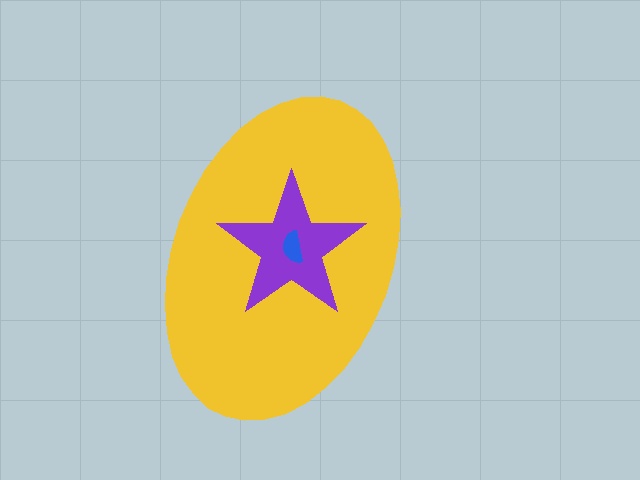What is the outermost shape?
The yellow ellipse.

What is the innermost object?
The blue semicircle.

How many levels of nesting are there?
3.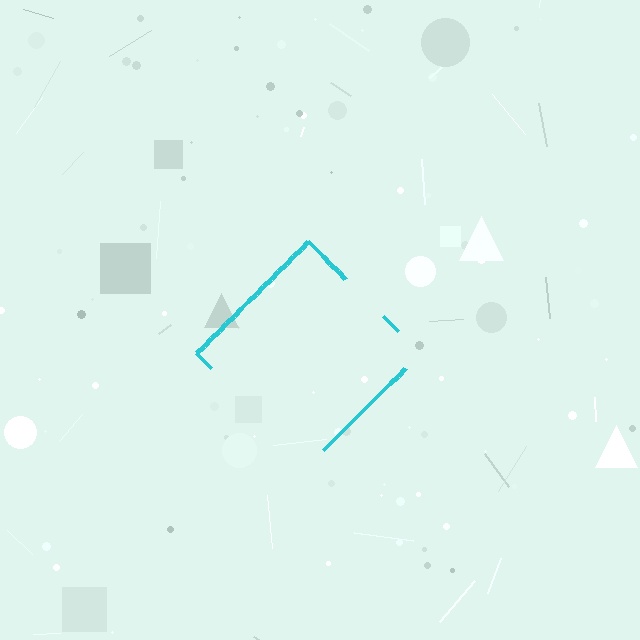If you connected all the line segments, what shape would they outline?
They would outline a diamond.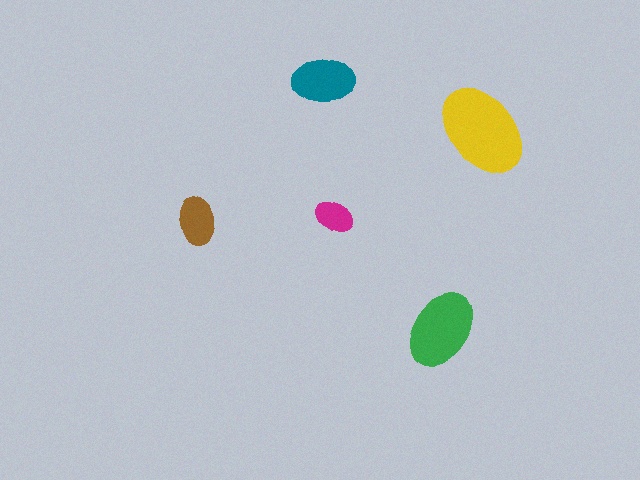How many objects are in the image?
There are 5 objects in the image.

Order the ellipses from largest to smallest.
the yellow one, the green one, the teal one, the brown one, the magenta one.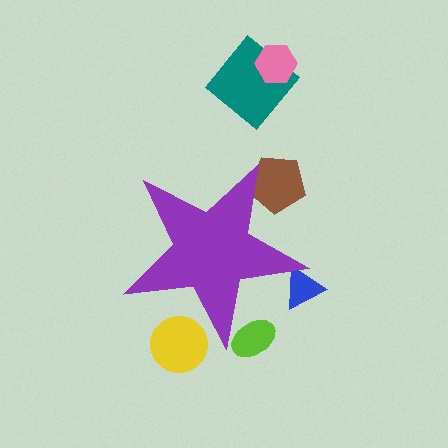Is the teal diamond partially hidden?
No, the teal diamond is fully visible.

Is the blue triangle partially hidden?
Yes, the blue triangle is partially hidden behind the purple star.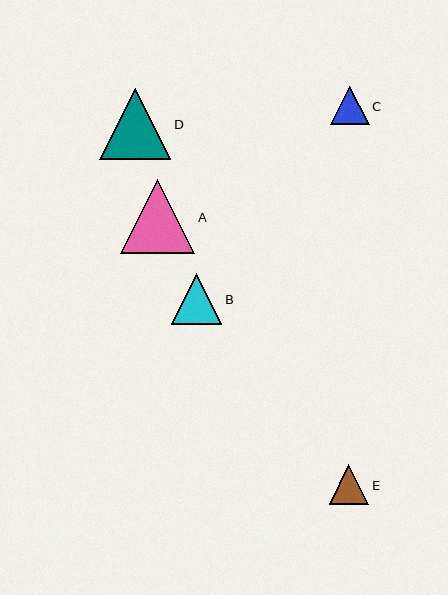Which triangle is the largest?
Triangle A is the largest with a size of approximately 74 pixels.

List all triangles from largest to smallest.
From largest to smallest: A, D, B, E, C.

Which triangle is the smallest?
Triangle C is the smallest with a size of approximately 39 pixels.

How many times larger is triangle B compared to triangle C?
Triangle B is approximately 1.3 times the size of triangle C.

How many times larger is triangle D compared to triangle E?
Triangle D is approximately 1.8 times the size of triangle E.